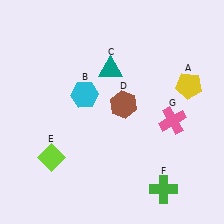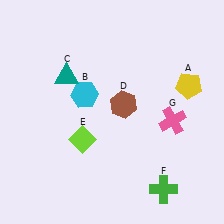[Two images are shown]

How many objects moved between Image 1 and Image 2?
2 objects moved between the two images.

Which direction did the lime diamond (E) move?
The lime diamond (E) moved right.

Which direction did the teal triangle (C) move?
The teal triangle (C) moved left.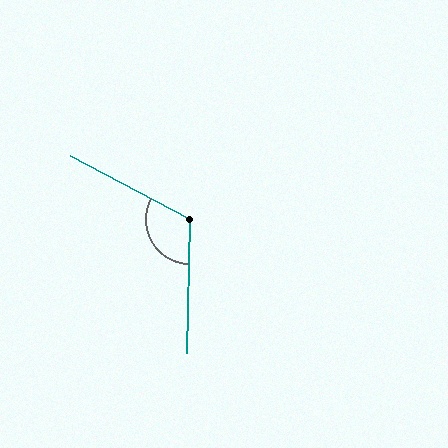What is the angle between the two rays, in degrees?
Approximately 116 degrees.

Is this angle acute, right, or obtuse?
It is obtuse.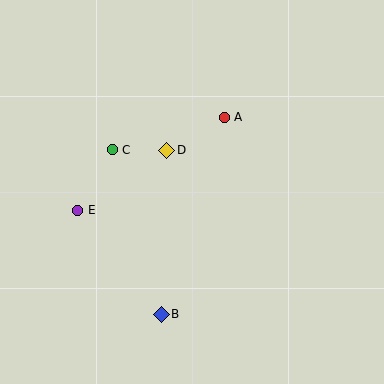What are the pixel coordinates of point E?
Point E is at (78, 210).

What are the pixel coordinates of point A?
Point A is at (224, 117).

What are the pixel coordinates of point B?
Point B is at (161, 314).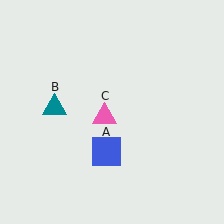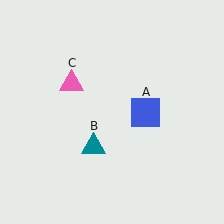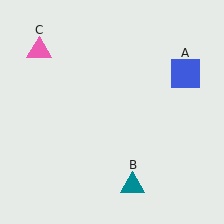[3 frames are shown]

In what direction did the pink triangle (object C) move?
The pink triangle (object C) moved up and to the left.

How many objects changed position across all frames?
3 objects changed position: blue square (object A), teal triangle (object B), pink triangle (object C).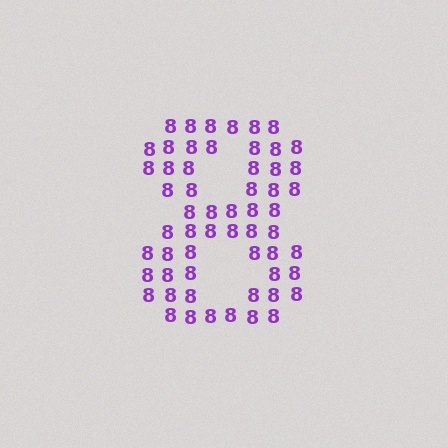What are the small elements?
The small elements are digit 8's.